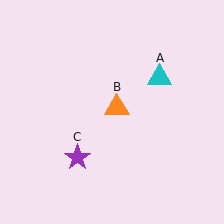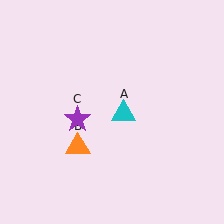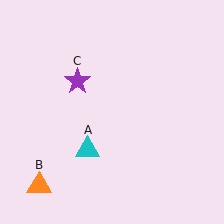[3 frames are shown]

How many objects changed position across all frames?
3 objects changed position: cyan triangle (object A), orange triangle (object B), purple star (object C).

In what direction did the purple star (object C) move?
The purple star (object C) moved up.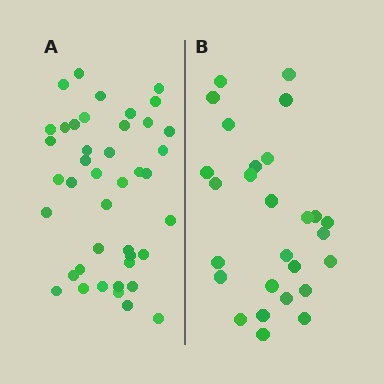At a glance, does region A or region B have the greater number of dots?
Region A (the left region) has more dots.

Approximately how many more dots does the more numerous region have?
Region A has approximately 15 more dots than region B.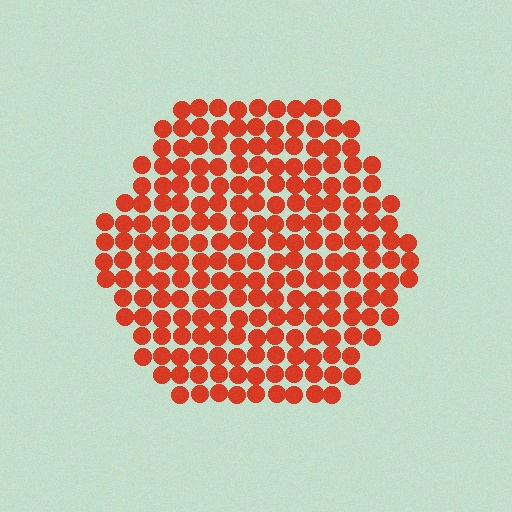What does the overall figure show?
The overall figure shows a hexagon.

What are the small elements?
The small elements are circles.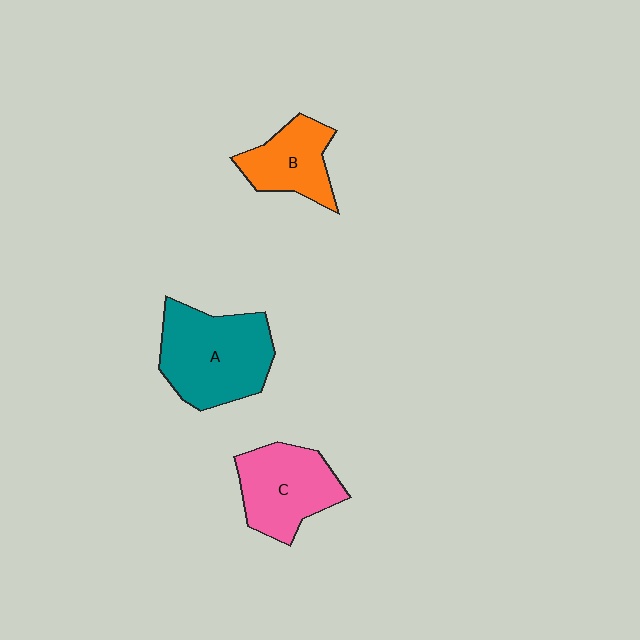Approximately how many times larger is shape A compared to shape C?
Approximately 1.3 times.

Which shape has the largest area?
Shape A (teal).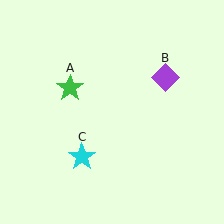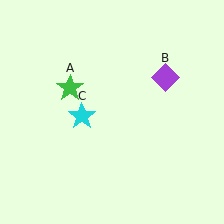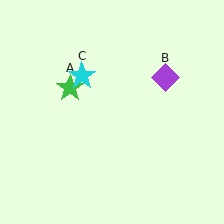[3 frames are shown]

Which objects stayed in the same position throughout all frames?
Green star (object A) and purple diamond (object B) remained stationary.